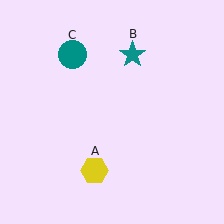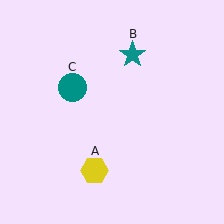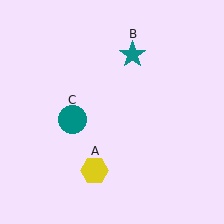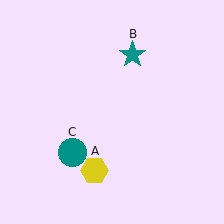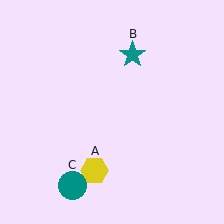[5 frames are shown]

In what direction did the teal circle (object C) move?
The teal circle (object C) moved down.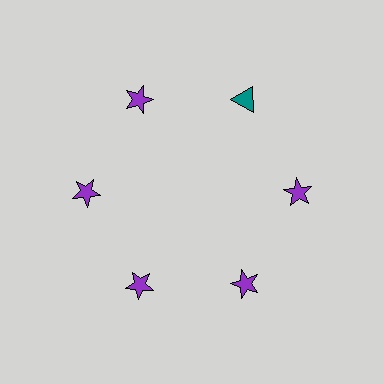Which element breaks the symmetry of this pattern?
The teal triangle at roughly the 1 o'clock position breaks the symmetry. All other shapes are purple stars.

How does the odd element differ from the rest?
It differs in both color (teal instead of purple) and shape (triangle instead of star).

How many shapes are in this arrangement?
There are 6 shapes arranged in a ring pattern.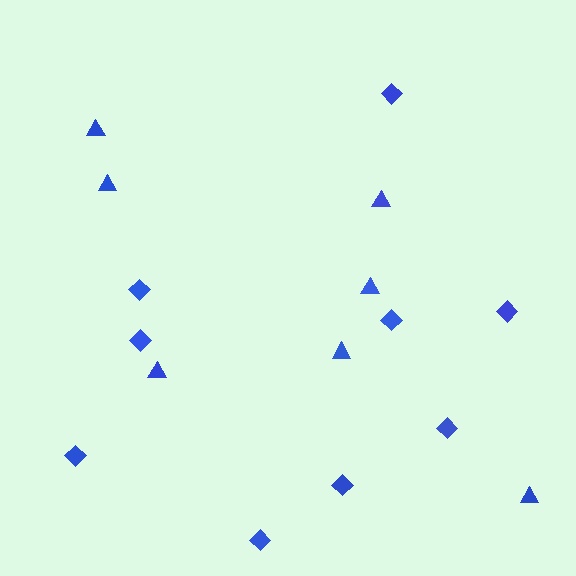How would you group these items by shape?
There are 2 groups: one group of triangles (7) and one group of diamonds (9).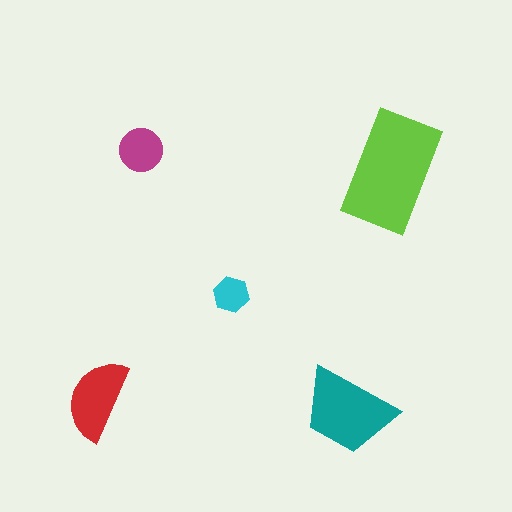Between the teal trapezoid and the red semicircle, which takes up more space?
The teal trapezoid.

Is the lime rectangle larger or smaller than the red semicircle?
Larger.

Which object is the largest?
The lime rectangle.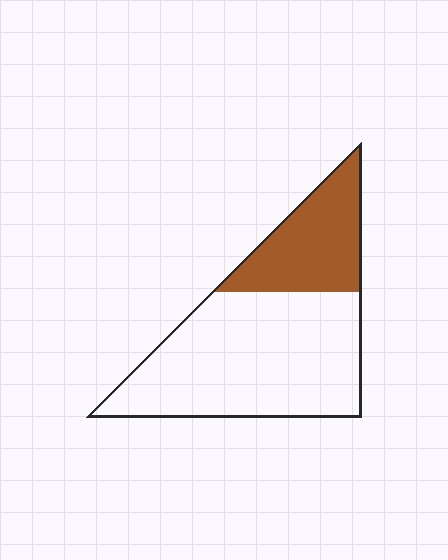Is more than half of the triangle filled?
No.